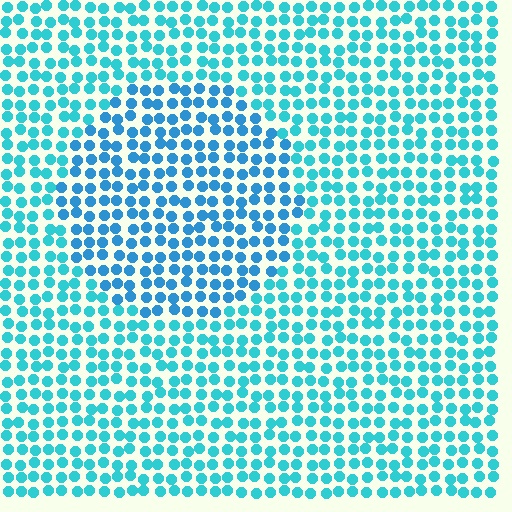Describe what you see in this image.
The image is filled with small cyan elements in a uniform arrangement. A circle-shaped region is visible where the elements are tinted to a slightly different hue, forming a subtle color boundary.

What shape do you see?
I see a circle.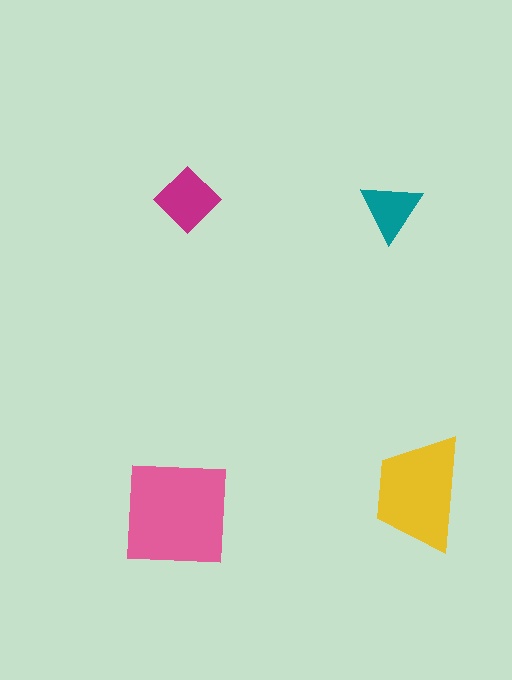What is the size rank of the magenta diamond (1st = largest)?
3rd.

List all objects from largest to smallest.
The pink square, the yellow trapezoid, the magenta diamond, the teal triangle.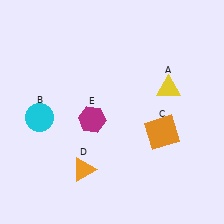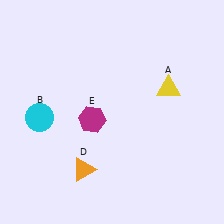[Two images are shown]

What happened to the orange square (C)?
The orange square (C) was removed in Image 2. It was in the bottom-right area of Image 1.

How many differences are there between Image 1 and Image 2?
There is 1 difference between the two images.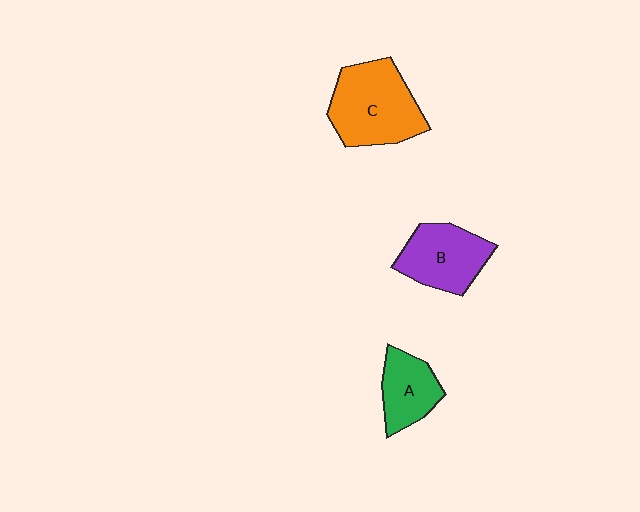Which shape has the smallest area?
Shape A (green).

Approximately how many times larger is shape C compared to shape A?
Approximately 1.7 times.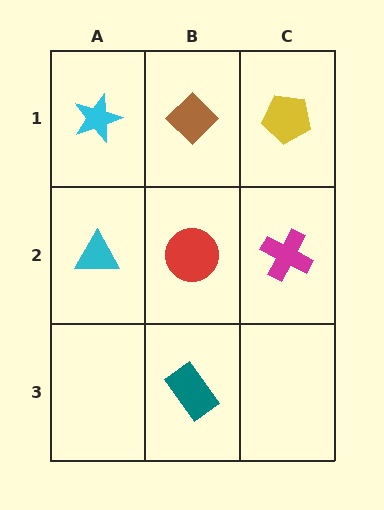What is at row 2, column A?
A cyan triangle.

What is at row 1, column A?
A cyan star.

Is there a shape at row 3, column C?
No, that cell is empty.